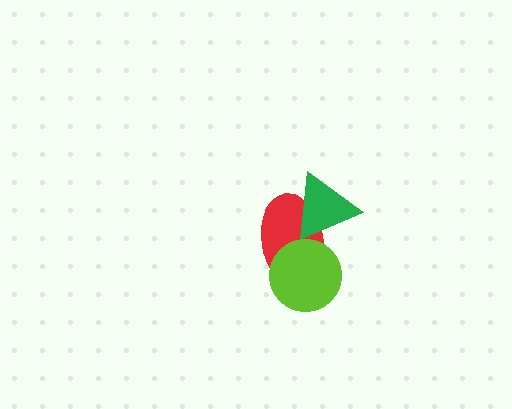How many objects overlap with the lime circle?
1 object overlaps with the lime circle.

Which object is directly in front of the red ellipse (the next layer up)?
The green triangle is directly in front of the red ellipse.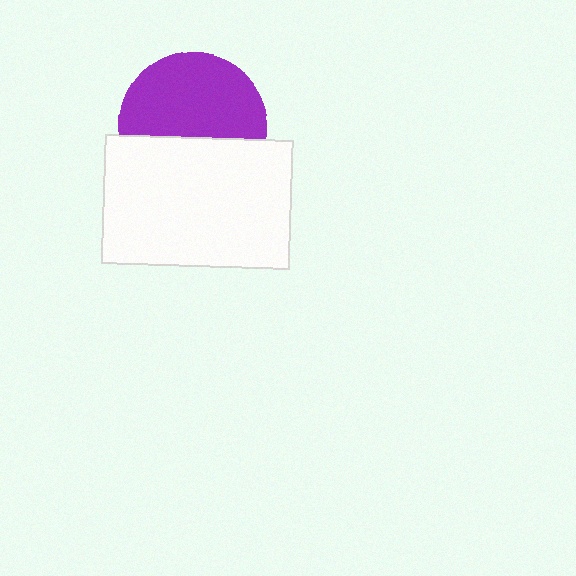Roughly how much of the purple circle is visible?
About half of it is visible (roughly 59%).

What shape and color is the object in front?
The object in front is a white rectangle.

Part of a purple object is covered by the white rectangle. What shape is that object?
It is a circle.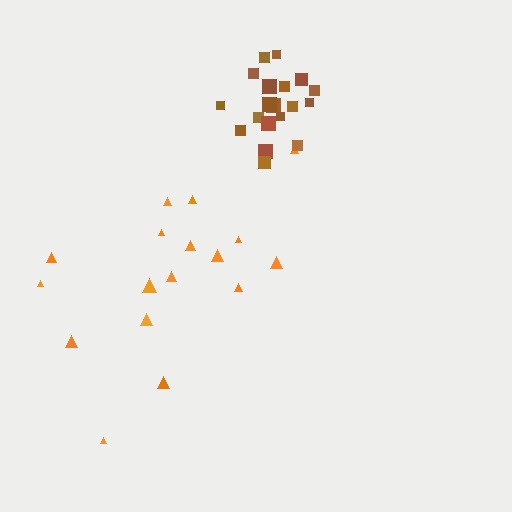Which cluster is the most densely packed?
Brown.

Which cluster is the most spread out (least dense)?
Orange.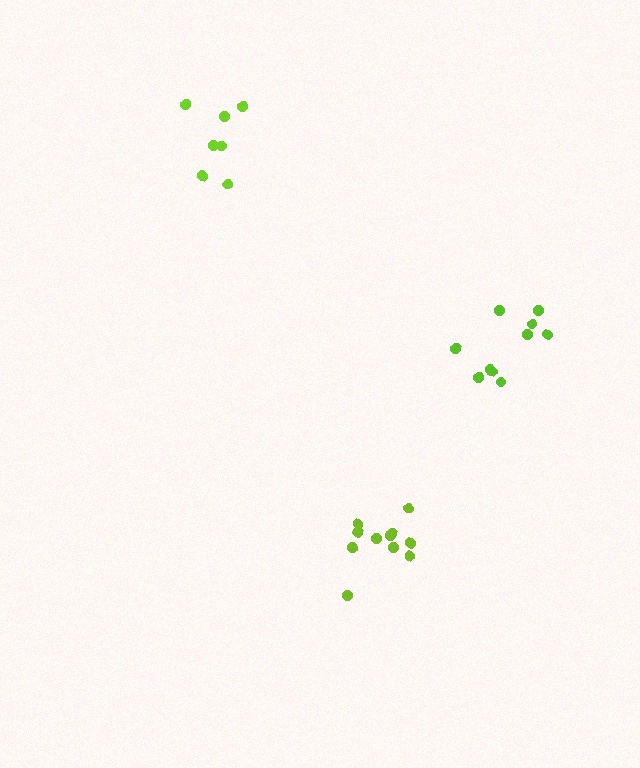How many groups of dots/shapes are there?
There are 3 groups.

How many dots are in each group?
Group 1: 7 dots, Group 2: 11 dots, Group 3: 10 dots (28 total).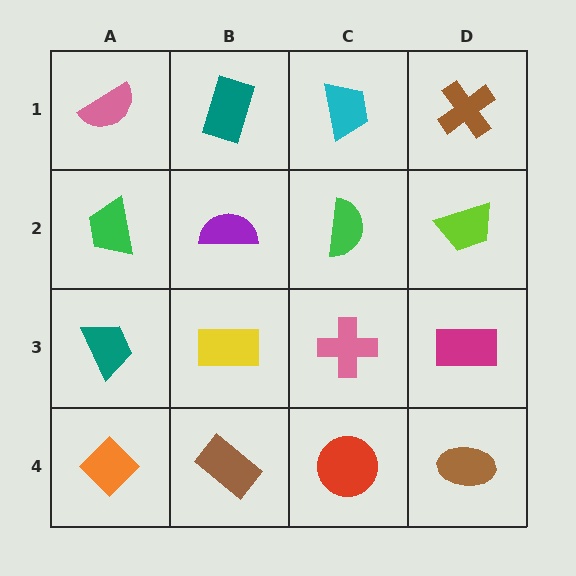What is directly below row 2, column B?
A yellow rectangle.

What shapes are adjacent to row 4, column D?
A magenta rectangle (row 3, column D), a red circle (row 4, column C).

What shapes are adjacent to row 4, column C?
A pink cross (row 3, column C), a brown rectangle (row 4, column B), a brown ellipse (row 4, column D).